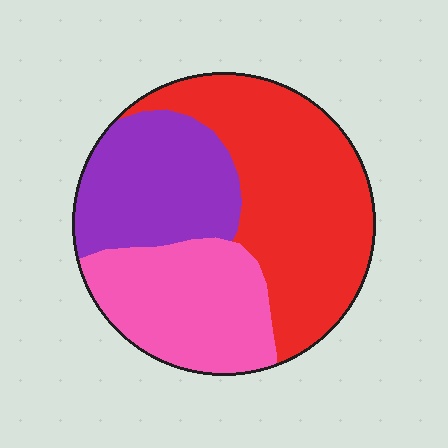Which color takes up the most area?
Red, at roughly 45%.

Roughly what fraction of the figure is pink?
Pink takes up about one quarter (1/4) of the figure.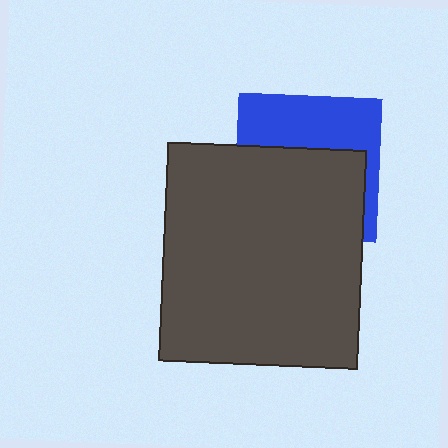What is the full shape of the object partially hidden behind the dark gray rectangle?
The partially hidden object is a blue square.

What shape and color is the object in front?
The object in front is a dark gray rectangle.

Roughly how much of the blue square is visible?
A small part of it is visible (roughly 42%).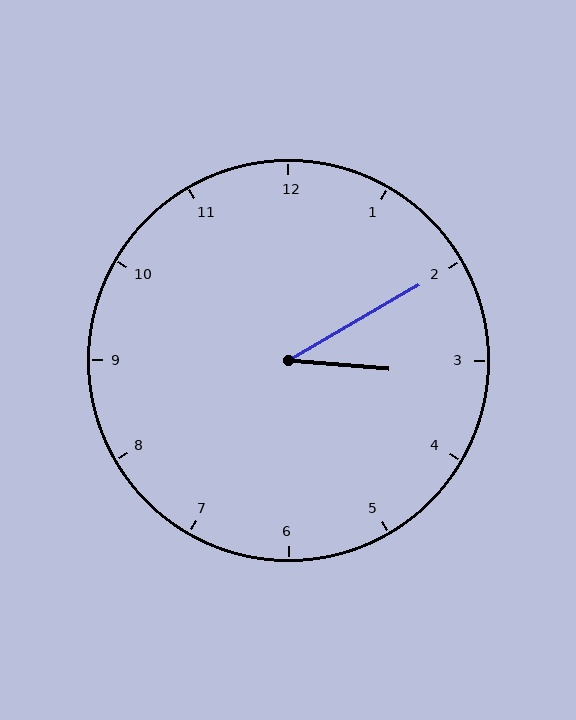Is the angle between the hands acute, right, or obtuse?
It is acute.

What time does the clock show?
3:10.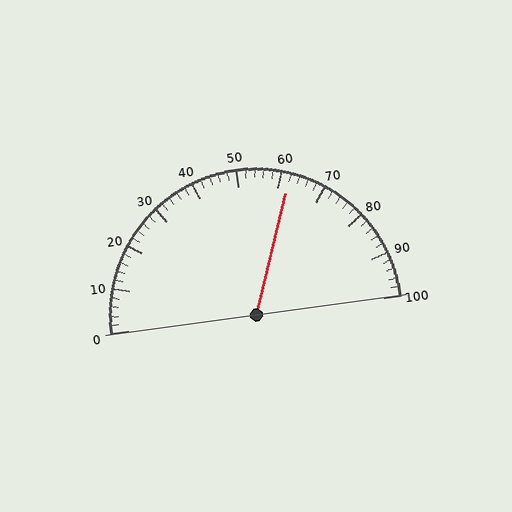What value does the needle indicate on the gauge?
The needle indicates approximately 62.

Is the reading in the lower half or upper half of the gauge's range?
The reading is in the upper half of the range (0 to 100).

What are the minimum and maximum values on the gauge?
The gauge ranges from 0 to 100.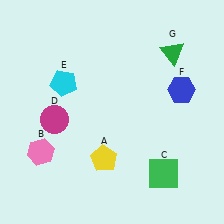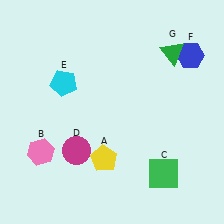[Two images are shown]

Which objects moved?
The objects that moved are: the magenta circle (D), the blue hexagon (F).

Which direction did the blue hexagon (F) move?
The blue hexagon (F) moved up.